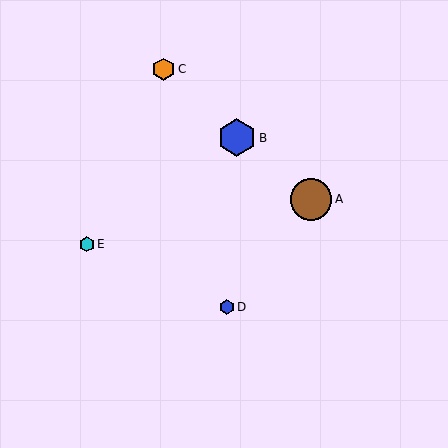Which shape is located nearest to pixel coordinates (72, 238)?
The cyan hexagon (labeled E) at (87, 244) is nearest to that location.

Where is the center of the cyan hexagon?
The center of the cyan hexagon is at (87, 244).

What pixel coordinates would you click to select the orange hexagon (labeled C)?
Click at (164, 69) to select the orange hexagon C.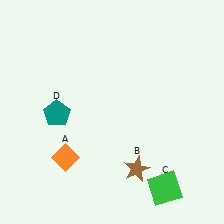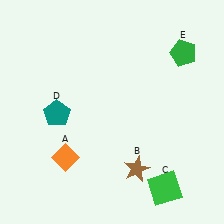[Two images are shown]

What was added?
A green pentagon (E) was added in Image 2.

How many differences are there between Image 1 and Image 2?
There is 1 difference between the two images.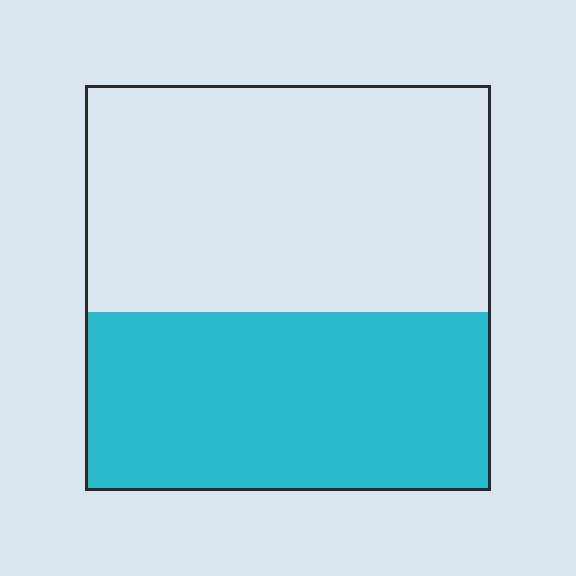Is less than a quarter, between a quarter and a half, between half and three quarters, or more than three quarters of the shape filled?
Between a quarter and a half.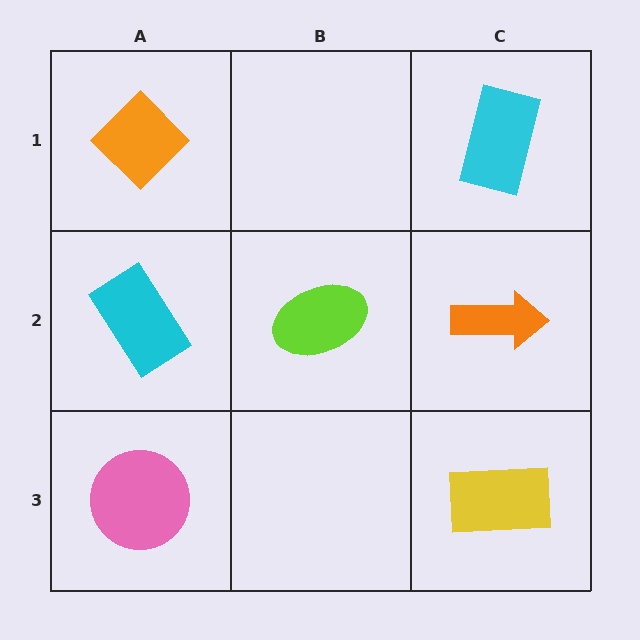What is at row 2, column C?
An orange arrow.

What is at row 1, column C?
A cyan rectangle.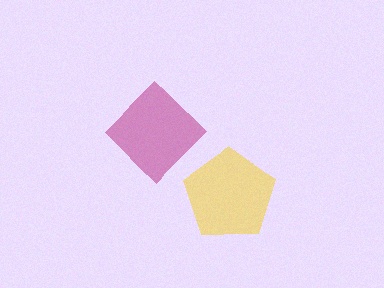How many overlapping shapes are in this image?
There are 2 overlapping shapes in the image.